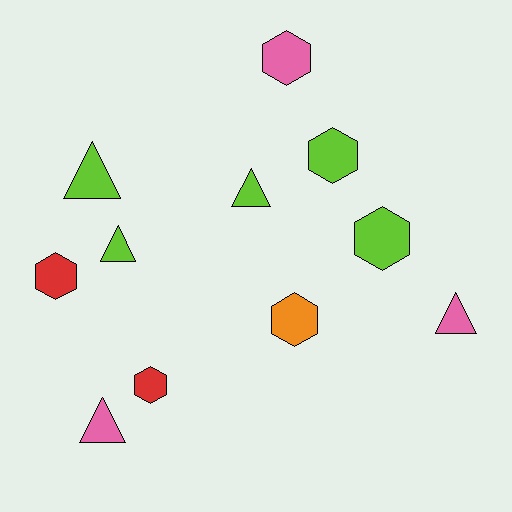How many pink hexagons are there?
There is 1 pink hexagon.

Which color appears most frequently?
Lime, with 5 objects.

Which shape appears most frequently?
Hexagon, with 6 objects.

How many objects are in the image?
There are 11 objects.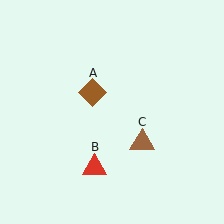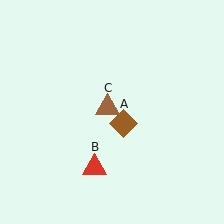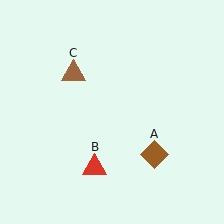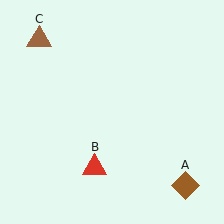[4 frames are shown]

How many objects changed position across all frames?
2 objects changed position: brown diamond (object A), brown triangle (object C).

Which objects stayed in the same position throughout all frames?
Red triangle (object B) remained stationary.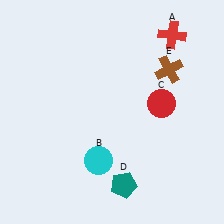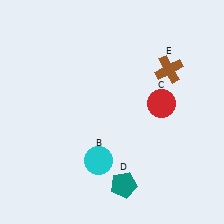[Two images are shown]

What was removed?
The red cross (A) was removed in Image 2.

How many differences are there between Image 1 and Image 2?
There is 1 difference between the two images.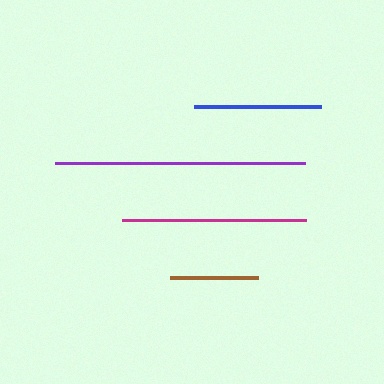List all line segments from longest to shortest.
From longest to shortest: purple, magenta, blue, brown.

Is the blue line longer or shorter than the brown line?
The blue line is longer than the brown line.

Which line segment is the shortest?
The brown line is the shortest at approximately 88 pixels.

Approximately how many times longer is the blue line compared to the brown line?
The blue line is approximately 1.4 times the length of the brown line.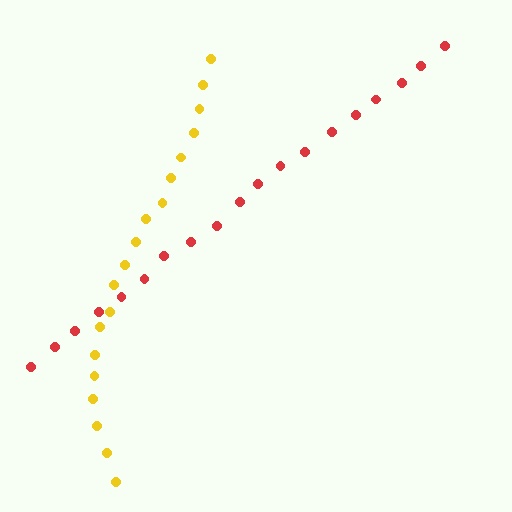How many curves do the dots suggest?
There are 2 distinct paths.